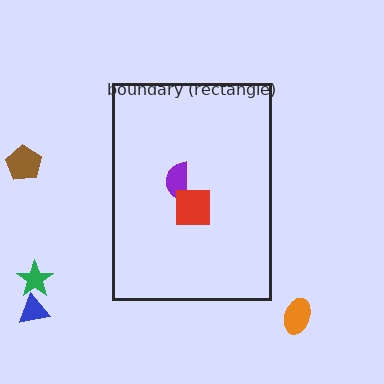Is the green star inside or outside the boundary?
Outside.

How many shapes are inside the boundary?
2 inside, 4 outside.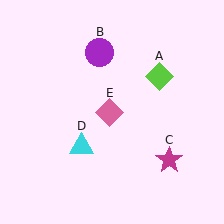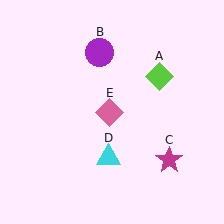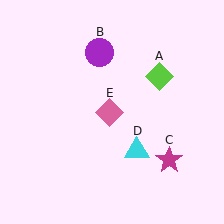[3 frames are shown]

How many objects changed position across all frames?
1 object changed position: cyan triangle (object D).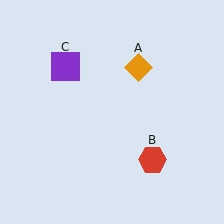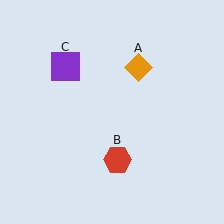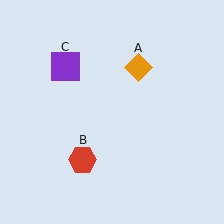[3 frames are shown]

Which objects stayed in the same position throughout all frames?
Orange diamond (object A) and purple square (object C) remained stationary.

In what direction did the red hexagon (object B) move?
The red hexagon (object B) moved left.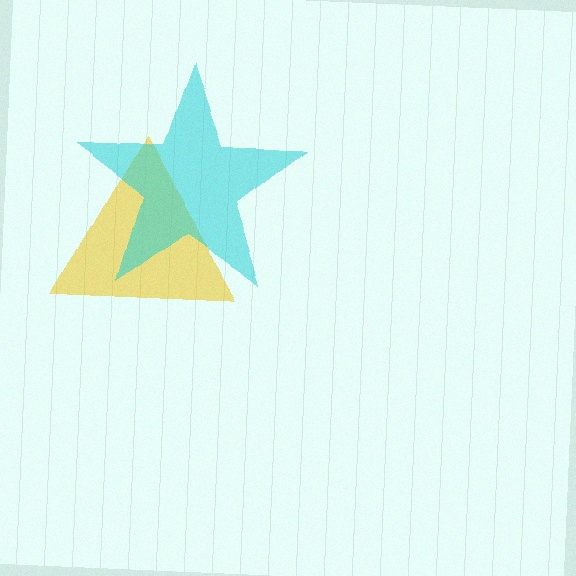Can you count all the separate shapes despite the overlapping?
Yes, there are 2 separate shapes.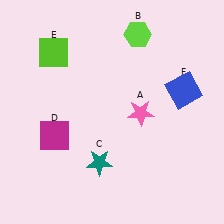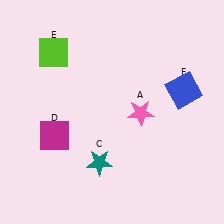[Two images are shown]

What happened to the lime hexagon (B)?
The lime hexagon (B) was removed in Image 2. It was in the top-right area of Image 1.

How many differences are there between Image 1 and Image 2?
There is 1 difference between the two images.